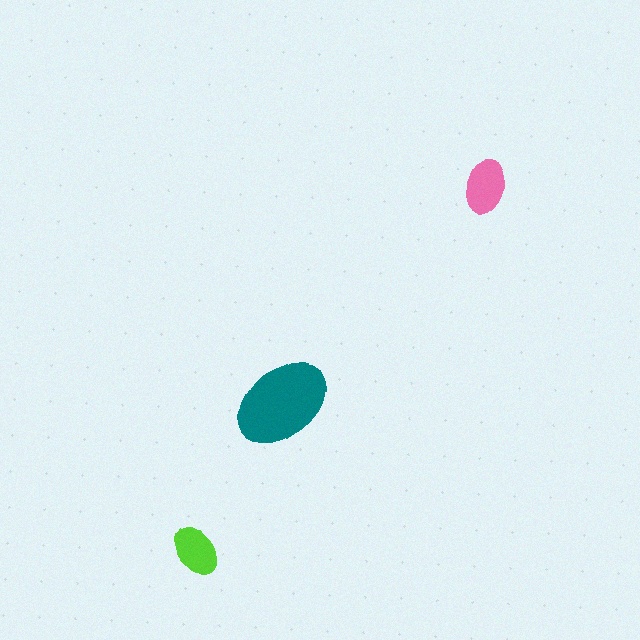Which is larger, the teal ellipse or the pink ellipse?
The teal one.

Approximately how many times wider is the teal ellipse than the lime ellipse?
About 2 times wider.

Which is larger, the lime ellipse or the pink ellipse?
The pink one.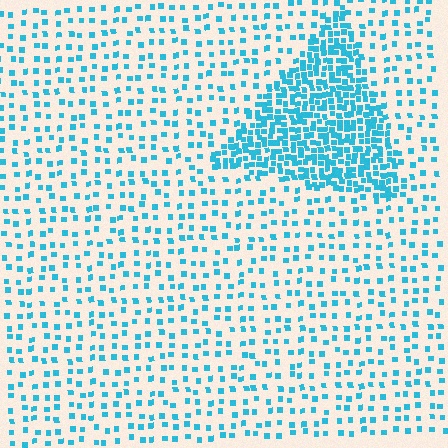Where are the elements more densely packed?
The elements are more densely packed inside the triangle boundary.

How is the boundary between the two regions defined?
The boundary is defined by a change in element density (approximately 2.9x ratio). All elements are the same color, size, and shape.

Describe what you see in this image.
The image contains small cyan elements arranged at two different densities. A triangle-shaped region is visible where the elements are more densely packed than the surrounding area.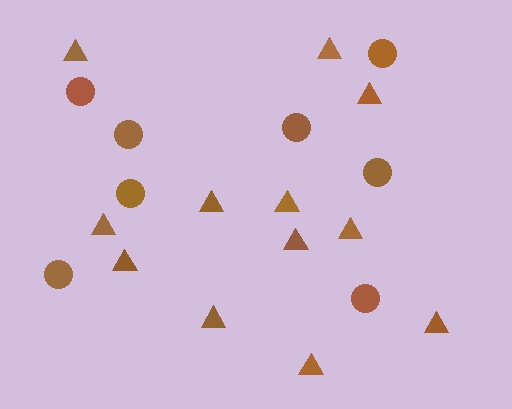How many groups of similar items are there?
There are 2 groups: one group of circles (8) and one group of triangles (12).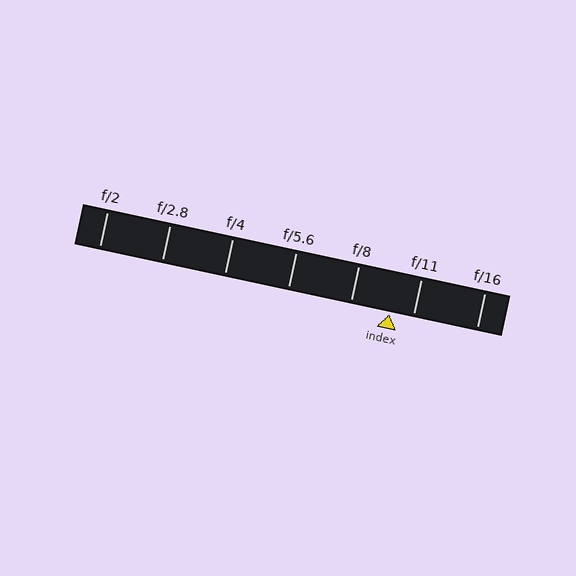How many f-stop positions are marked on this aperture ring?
There are 7 f-stop positions marked.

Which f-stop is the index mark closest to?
The index mark is closest to f/11.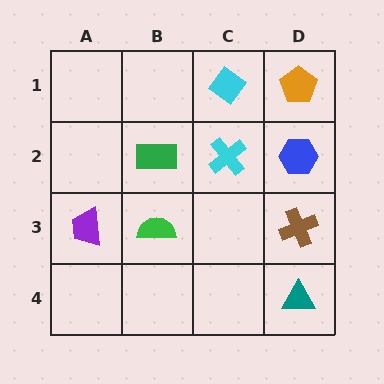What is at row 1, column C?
A cyan diamond.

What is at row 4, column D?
A teal triangle.